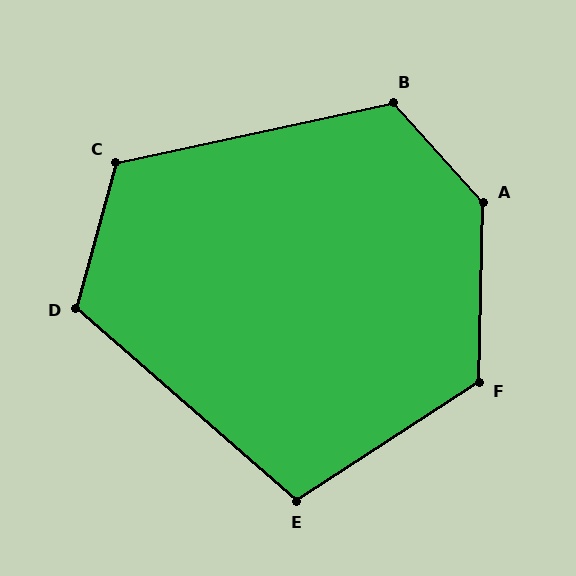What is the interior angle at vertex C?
Approximately 117 degrees (obtuse).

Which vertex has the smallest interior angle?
E, at approximately 106 degrees.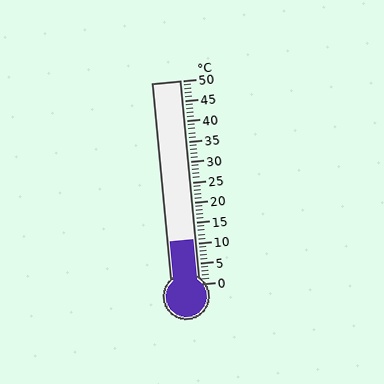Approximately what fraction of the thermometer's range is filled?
The thermometer is filled to approximately 20% of its range.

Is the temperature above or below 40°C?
The temperature is below 40°C.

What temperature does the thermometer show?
The thermometer shows approximately 11°C.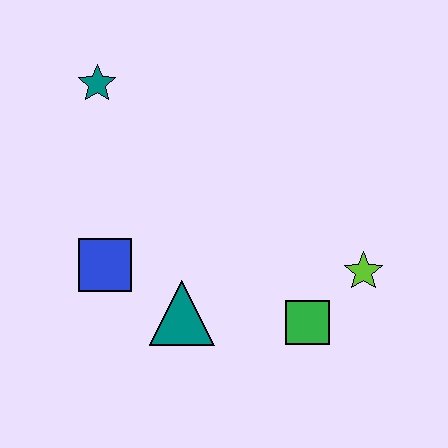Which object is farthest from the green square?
The teal star is farthest from the green square.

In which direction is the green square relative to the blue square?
The green square is to the right of the blue square.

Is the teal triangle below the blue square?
Yes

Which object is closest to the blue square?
The teal triangle is closest to the blue square.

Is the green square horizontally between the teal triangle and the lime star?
Yes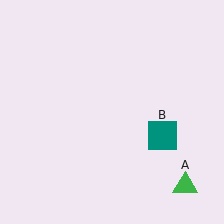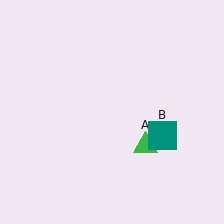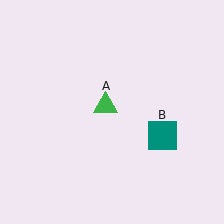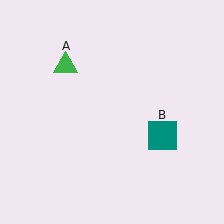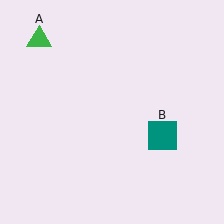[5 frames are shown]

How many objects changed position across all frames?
1 object changed position: green triangle (object A).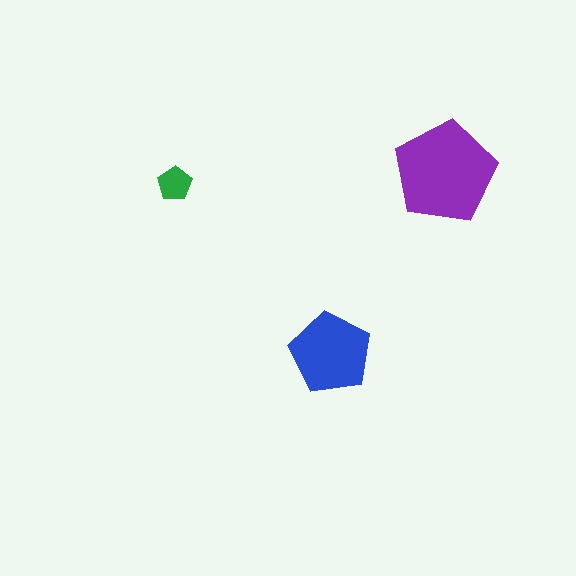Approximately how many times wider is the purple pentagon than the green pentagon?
About 3 times wider.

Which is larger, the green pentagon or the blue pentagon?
The blue one.